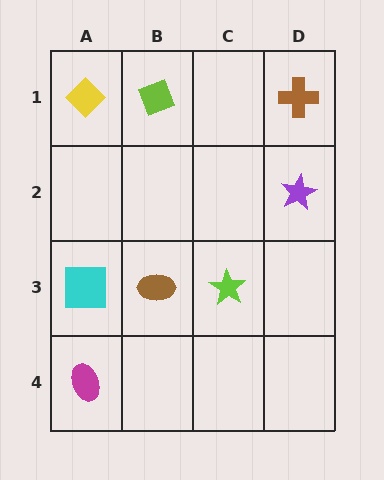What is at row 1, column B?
A lime diamond.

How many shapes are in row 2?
1 shape.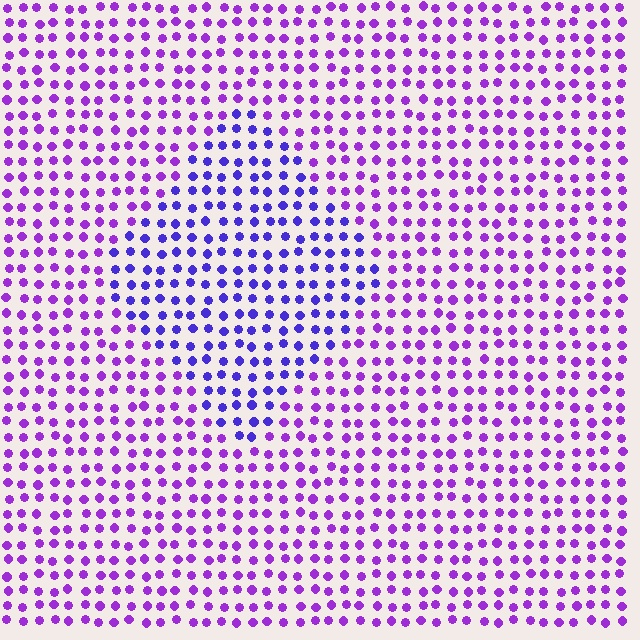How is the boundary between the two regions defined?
The boundary is defined purely by a slight shift in hue (about 32 degrees). Spacing, size, and orientation are identical on both sides.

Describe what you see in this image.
The image is filled with small purple elements in a uniform arrangement. A diamond-shaped region is visible where the elements are tinted to a slightly different hue, forming a subtle color boundary.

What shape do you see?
I see a diamond.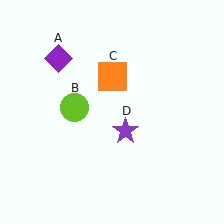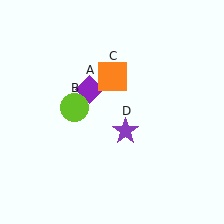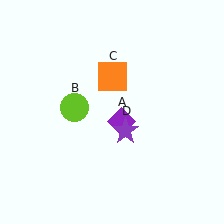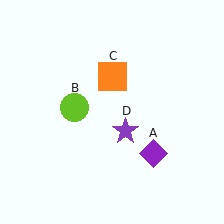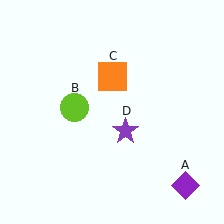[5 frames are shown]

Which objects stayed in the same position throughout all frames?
Lime circle (object B) and orange square (object C) and purple star (object D) remained stationary.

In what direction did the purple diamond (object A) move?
The purple diamond (object A) moved down and to the right.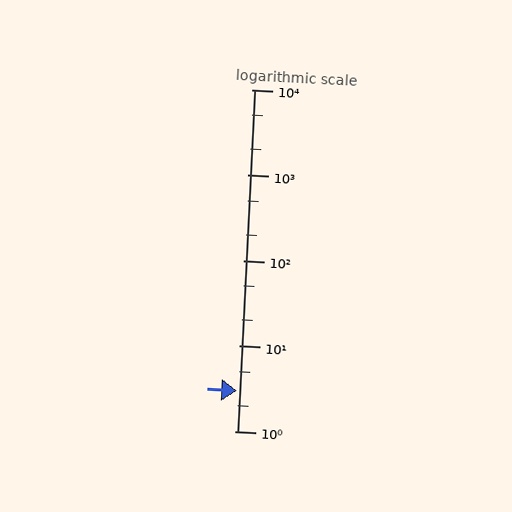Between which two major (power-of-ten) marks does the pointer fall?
The pointer is between 1 and 10.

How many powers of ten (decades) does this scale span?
The scale spans 4 decades, from 1 to 10000.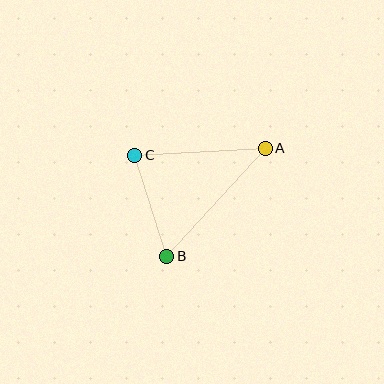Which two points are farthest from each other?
Points A and B are farthest from each other.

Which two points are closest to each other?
Points B and C are closest to each other.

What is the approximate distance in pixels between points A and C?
The distance between A and C is approximately 131 pixels.